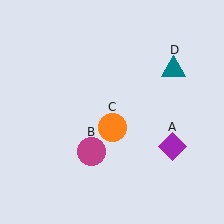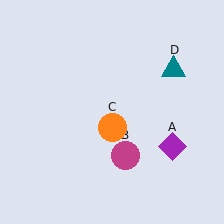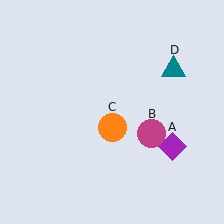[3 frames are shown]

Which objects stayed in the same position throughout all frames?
Purple diamond (object A) and orange circle (object C) and teal triangle (object D) remained stationary.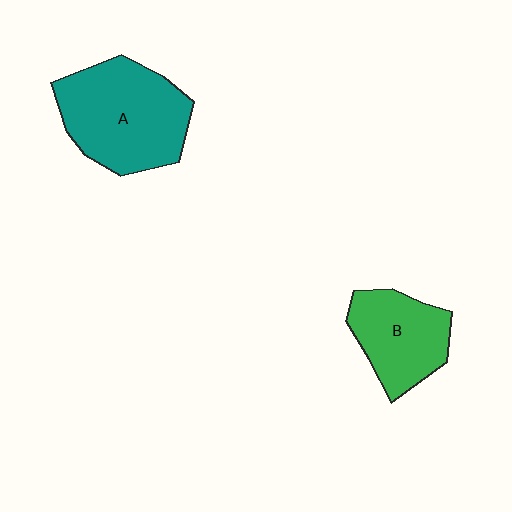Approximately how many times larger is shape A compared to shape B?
Approximately 1.5 times.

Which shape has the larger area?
Shape A (teal).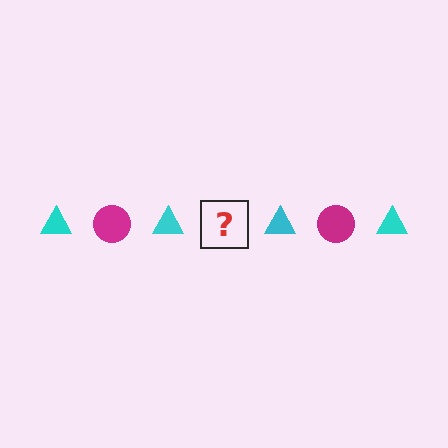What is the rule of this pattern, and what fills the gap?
The rule is that the pattern alternates between cyan triangle and magenta circle. The gap should be filled with a magenta circle.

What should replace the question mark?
The question mark should be replaced with a magenta circle.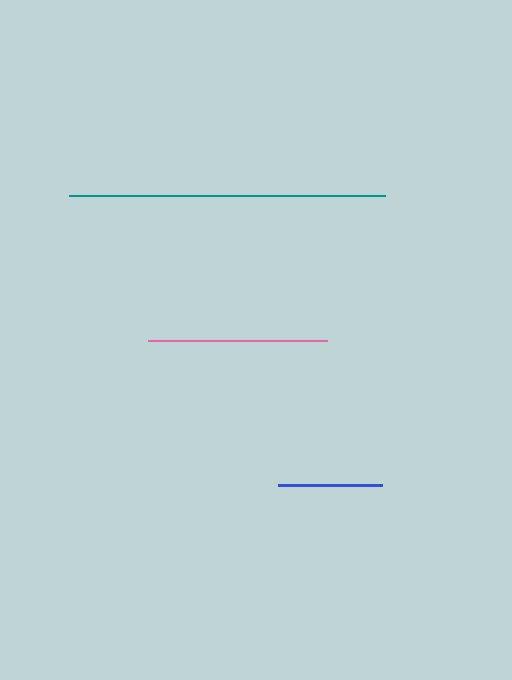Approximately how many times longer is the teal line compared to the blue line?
The teal line is approximately 3.0 times the length of the blue line.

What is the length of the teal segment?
The teal segment is approximately 317 pixels long.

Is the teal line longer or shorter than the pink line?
The teal line is longer than the pink line.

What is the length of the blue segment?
The blue segment is approximately 104 pixels long.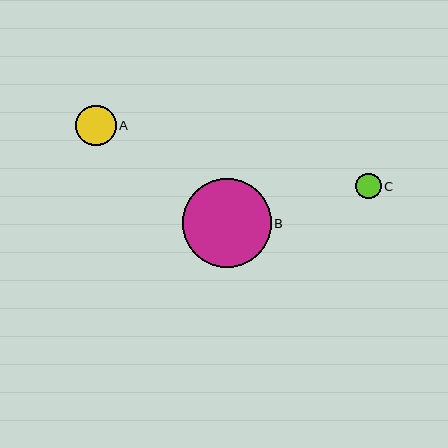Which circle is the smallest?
Circle C is the smallest with a size of approximately 26 pixels.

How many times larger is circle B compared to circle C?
Circle B is approximately 3.5 times the size of circle C.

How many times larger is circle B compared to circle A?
Circle B is approximately 2.2 times the size of circle A.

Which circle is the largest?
Circle B is the largest with a size of approximately 89 pixels.